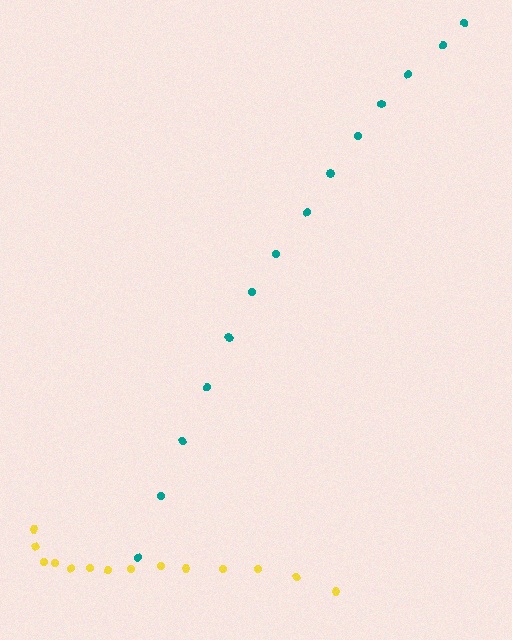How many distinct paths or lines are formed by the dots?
There are 2 distinct paths.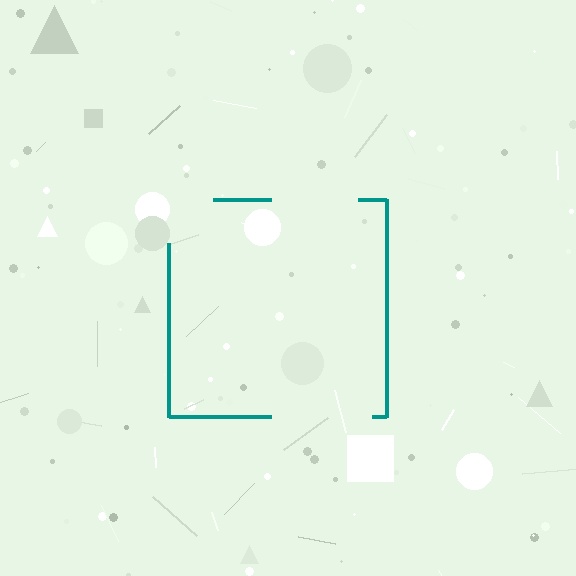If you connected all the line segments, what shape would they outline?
They would outline a square.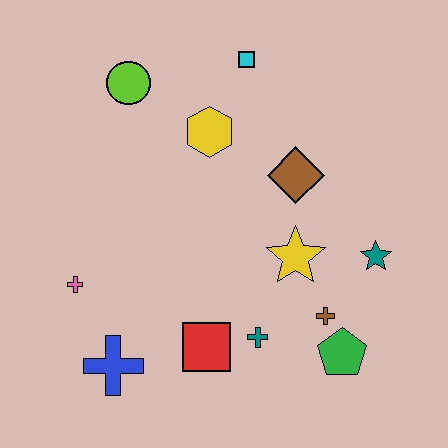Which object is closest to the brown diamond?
The yellow star is closest to the brown diamond.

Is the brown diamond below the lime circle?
Yes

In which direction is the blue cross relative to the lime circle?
The blue cross is below the lime circle.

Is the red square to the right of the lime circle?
Yes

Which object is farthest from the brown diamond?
The blue cross is farthest from the brown diamond.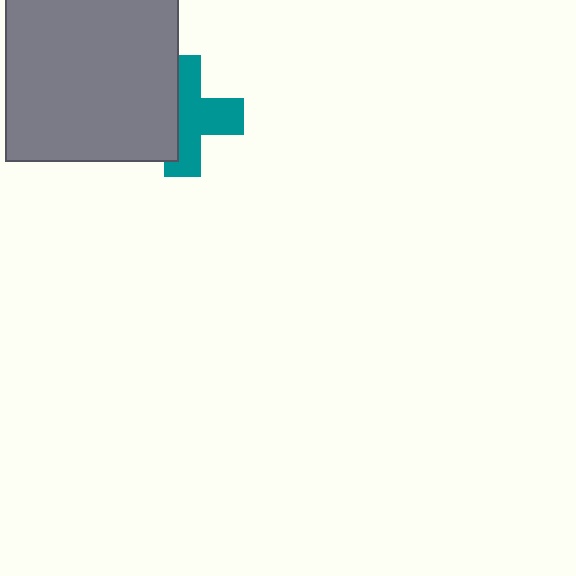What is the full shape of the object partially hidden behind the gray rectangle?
The partially hidden object is a teal cross.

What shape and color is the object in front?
The object in front is a gray rectangle.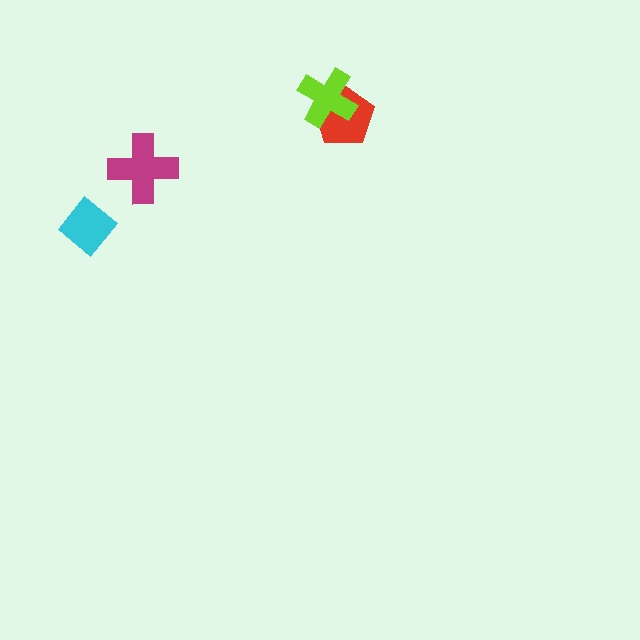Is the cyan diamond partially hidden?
No, no other shape covers it.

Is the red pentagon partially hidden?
Yes, it is partially covered by another shape.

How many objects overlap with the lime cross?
1 object overlaps with the lime cross.